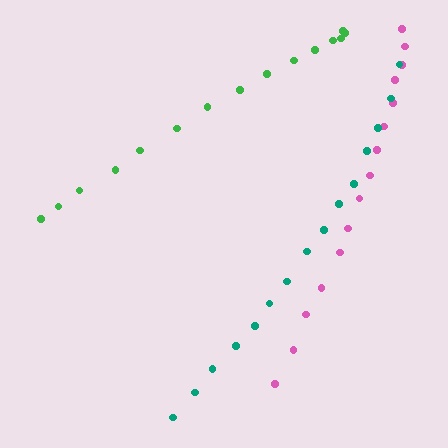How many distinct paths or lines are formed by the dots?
There are 3 distinct paths.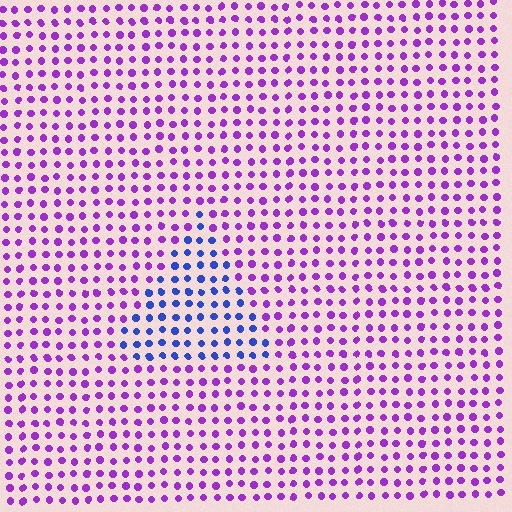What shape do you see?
I see a triangle.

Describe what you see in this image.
The image is filled with small purple elements in a uniform arrangement. A triangle-shaped region is visible where the elements are tinted to a slightly different hue, forming a subtle color boundary.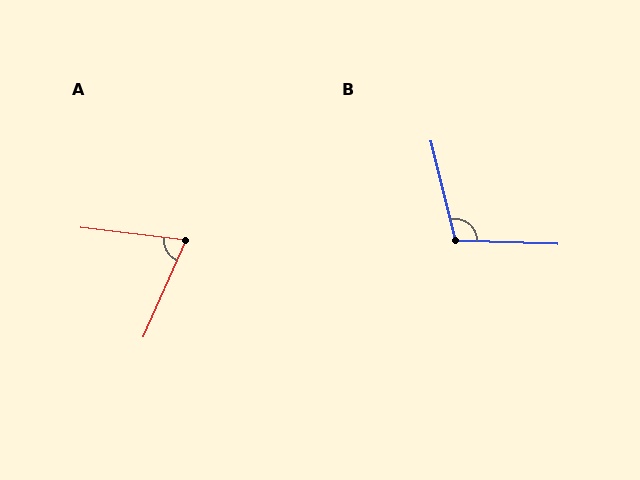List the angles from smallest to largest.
A (73°), B (105°).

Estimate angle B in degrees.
Approximately 105 degrees.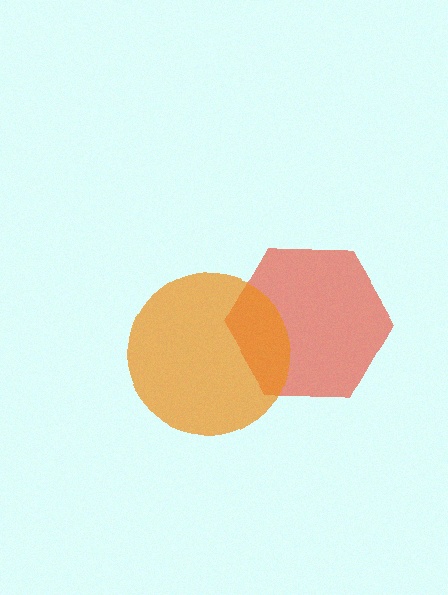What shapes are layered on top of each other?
The layered shapes are: a red hexagon, an orange circle.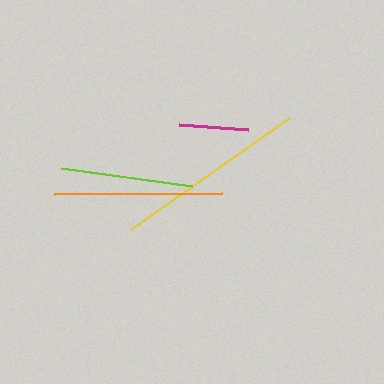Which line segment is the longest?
The yellow line is the longest at approximately 195 pixels.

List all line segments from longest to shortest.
From longest to shortest: yellow, orange, lime, magenta.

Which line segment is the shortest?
The magenta line is the shortest at approximately 69 pixels.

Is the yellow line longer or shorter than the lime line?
The yellow line is longer than the lime line.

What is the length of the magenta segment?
The magenta segment is approximately 69 pixels long.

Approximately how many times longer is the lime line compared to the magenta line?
The lime line is approximately 1.9 times the length of the magenta line.